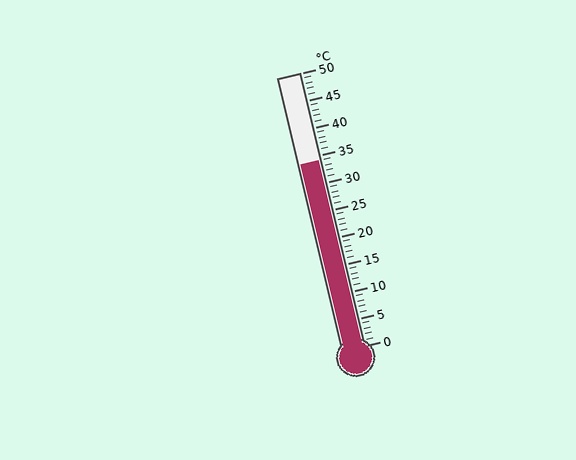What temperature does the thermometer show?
The thermometer shows approximately 34°C.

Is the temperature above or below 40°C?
The temperature is below 40°C.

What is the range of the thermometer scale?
The thermometer scale ranges from 0°C to 50°C.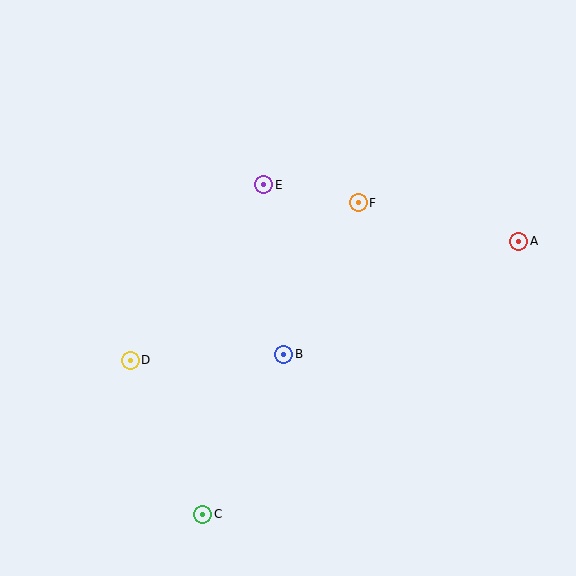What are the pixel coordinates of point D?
Point D is at (130, 360).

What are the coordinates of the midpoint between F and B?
The midpoint between F and B is at (321, 278).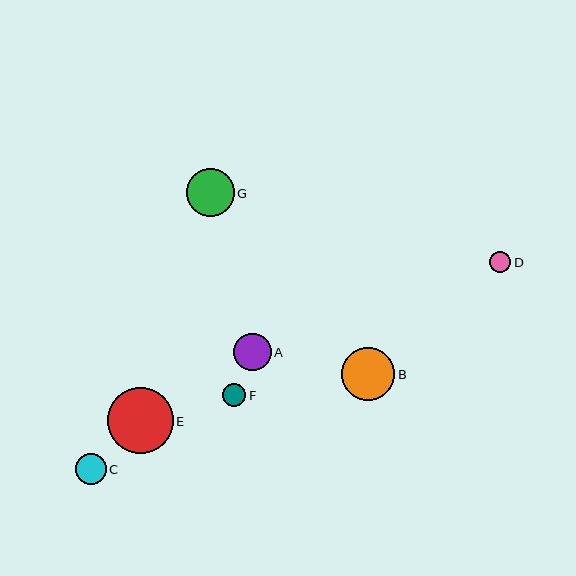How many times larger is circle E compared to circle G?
Circle E is approximately 1.4 times the size of circle G.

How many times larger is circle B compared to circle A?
Circle B is approximately 1.4 times the size of circle A.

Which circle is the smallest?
Circle D is the smallest with a size of approximately 21 pixels.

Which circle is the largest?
Circle E is the largest with a size of approximately 65 pixels.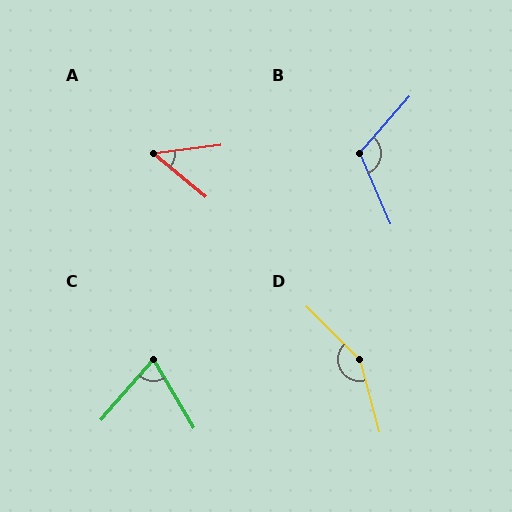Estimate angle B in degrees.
Approximately 115 degrees.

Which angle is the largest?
D, at approximately 150 degrees.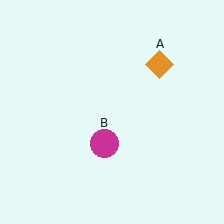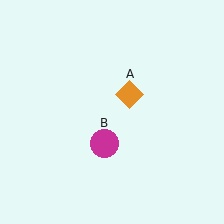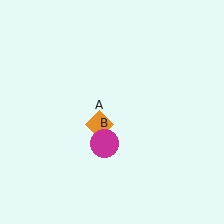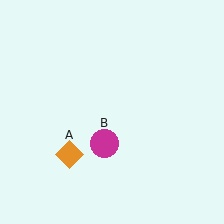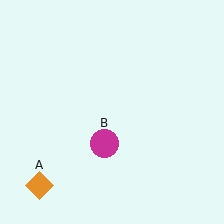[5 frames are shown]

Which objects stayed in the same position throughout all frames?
Magenta circle (object B) remained stationary.